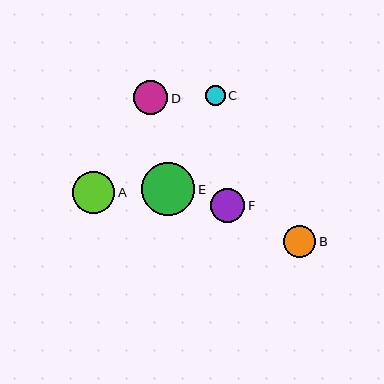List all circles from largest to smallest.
From largest to smallest: E, A, F, D, B, C.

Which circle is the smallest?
Circle C is the smallest with a size of approximately 20 pixels.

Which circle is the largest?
Circle E is the largest with a size of approximately 53 pixels.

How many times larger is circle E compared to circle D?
Circle E is approximately 1.6 times the size of circle D.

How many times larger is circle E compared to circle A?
Circle E is approximately 1.3 times the size of circle A.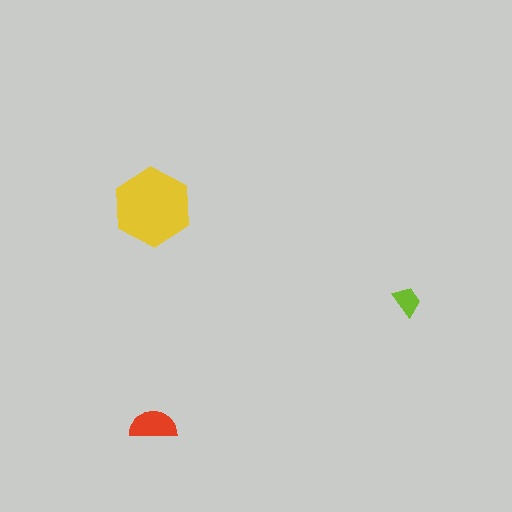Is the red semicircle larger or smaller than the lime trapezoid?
Larger.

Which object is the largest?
The yellow hexagon.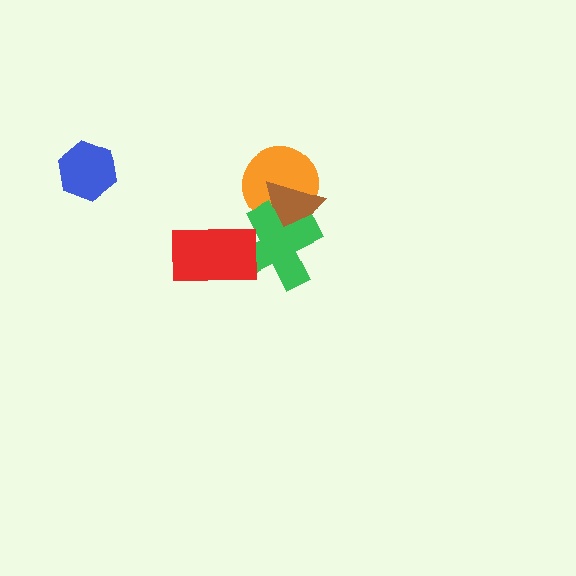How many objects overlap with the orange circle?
2 objects overlap with the orange circle.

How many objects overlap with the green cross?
3 objects overlap with the green cross.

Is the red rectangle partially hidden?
No, no other shape covers it.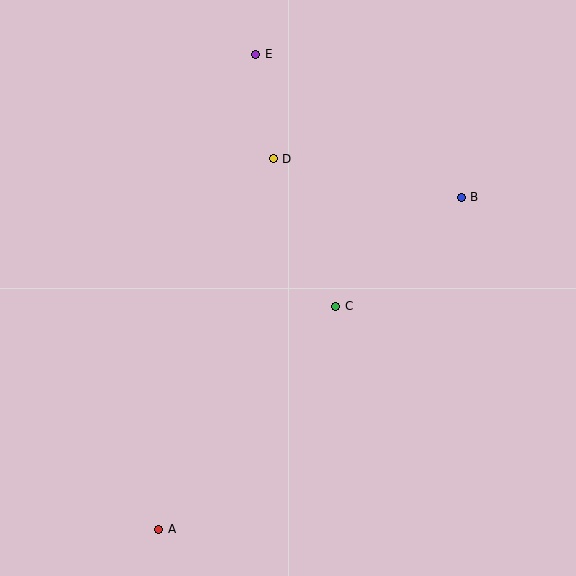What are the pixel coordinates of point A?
Point A is at (159, 529).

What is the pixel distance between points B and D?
The distance between B and D is 192 pixels.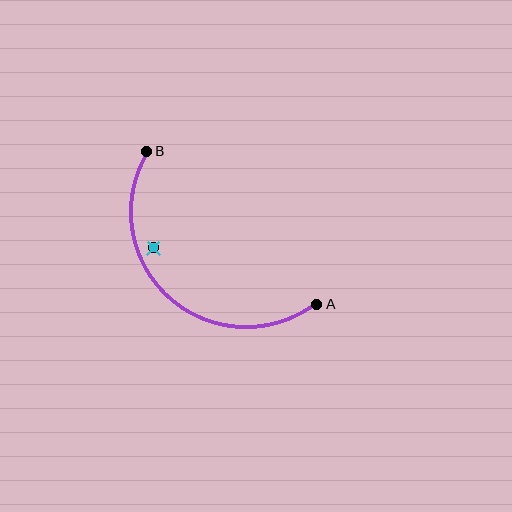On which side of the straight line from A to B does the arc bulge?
The arc bulges below and to the left of the straight line connecting A and B.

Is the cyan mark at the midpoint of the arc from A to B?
No — the cyan mark does not lie on the arc at all. It sits slightly inside the curve.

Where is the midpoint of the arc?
The arc midpoint is the point on the curve farthest from the straight line joining A and B. It sits below and to the left of that line.